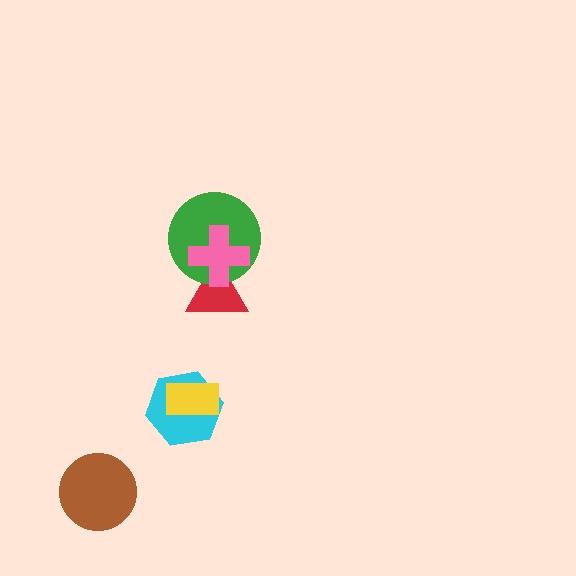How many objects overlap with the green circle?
2 objects overlap with the green circle.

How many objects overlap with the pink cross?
2 objects overlap with the pink cross.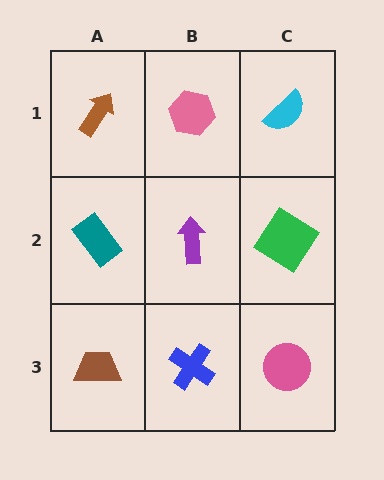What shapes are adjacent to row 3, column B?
A purple arrow (row 2, column B), a brown trapezoid (row 3, column A), a pink circle (row 3, column C).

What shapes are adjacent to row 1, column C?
A green diamond (row 2, column C), a pink hexagon (row 1, column B).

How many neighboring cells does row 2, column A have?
3.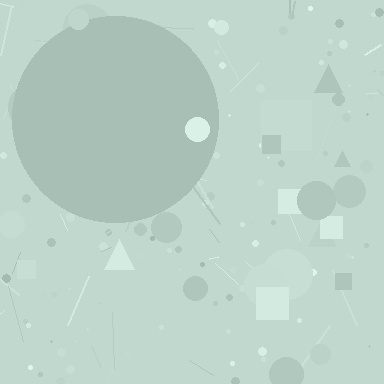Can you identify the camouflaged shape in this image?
The camouflaged shape is a circle.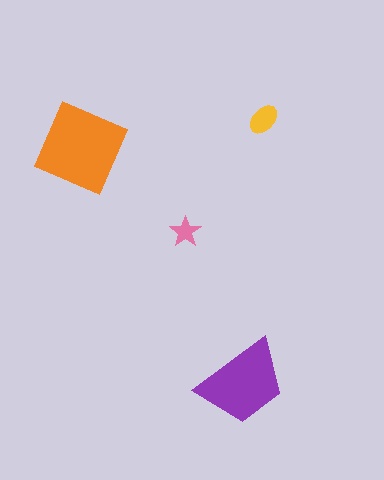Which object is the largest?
The orange square.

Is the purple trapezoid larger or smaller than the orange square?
Smaller.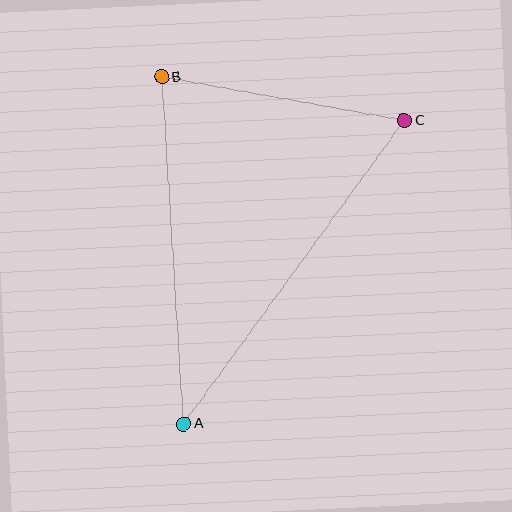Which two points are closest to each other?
Points B and C are closest to each other.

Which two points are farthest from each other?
Points A and C are farthest from each other.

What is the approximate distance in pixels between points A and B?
The distance between A and B is approximately 347 pixels.